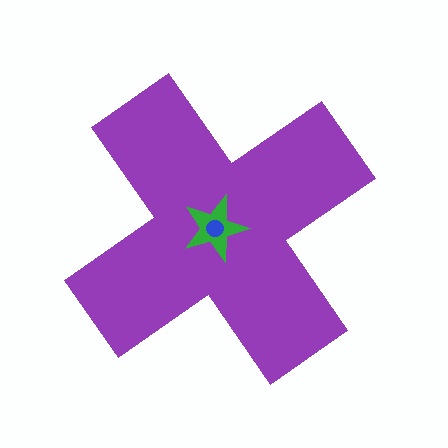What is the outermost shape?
The purple cross.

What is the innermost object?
The blue circle.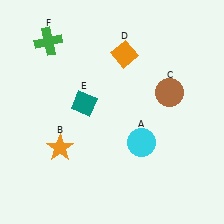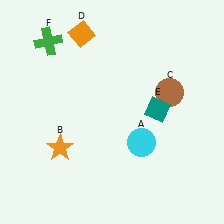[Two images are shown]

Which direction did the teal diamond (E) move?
The teal diamond (E) moved right.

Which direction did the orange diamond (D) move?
The orange diamond (D) moved left.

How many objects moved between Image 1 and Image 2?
2 objects moved between the two images.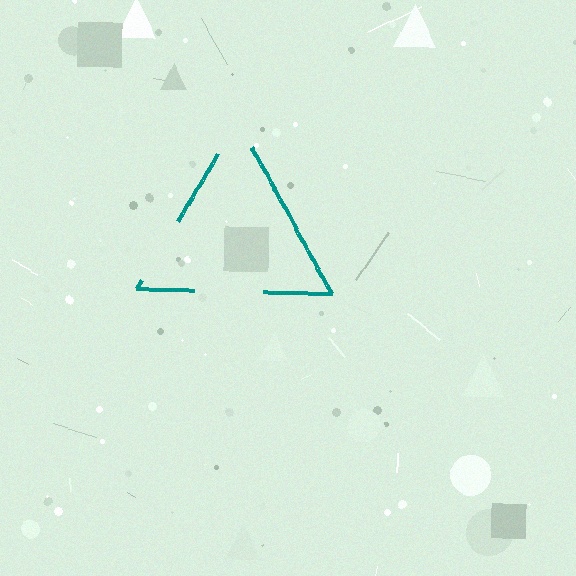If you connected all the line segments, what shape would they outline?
They would outline a triangle.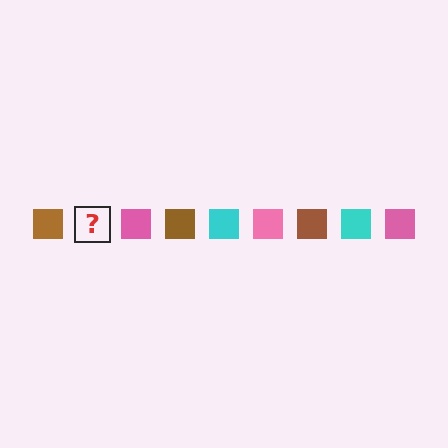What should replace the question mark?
The question mark should be replaced with a cyan square.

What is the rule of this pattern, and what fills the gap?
The rule is that the pattern cycles through brown, cyan, pink squares. The gap should be filled with a cyan square.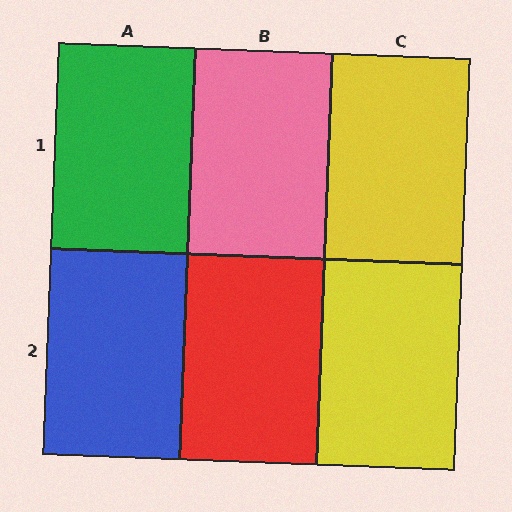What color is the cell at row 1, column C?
Yellow.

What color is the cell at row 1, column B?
Pink.